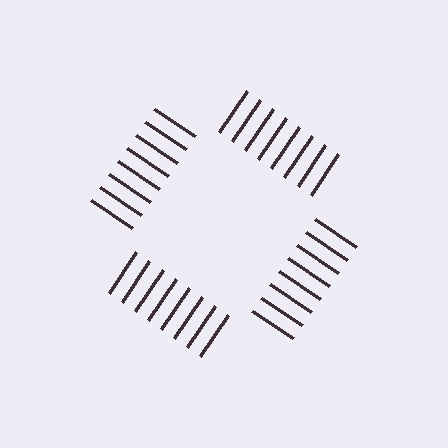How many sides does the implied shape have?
4 sides — the line-ends trace a square.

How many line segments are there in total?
32 — 8 along each of the 4 edges.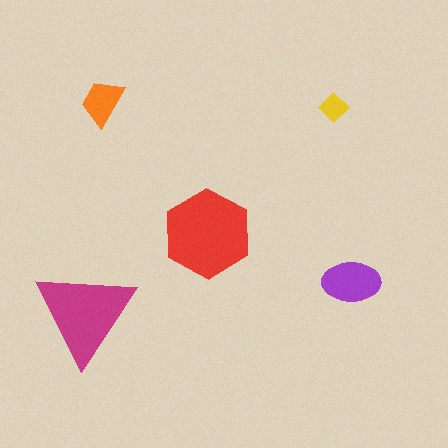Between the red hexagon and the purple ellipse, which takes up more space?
The red hexagon.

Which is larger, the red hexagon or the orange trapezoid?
The red hexagon.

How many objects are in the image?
There are 5 objects in the image.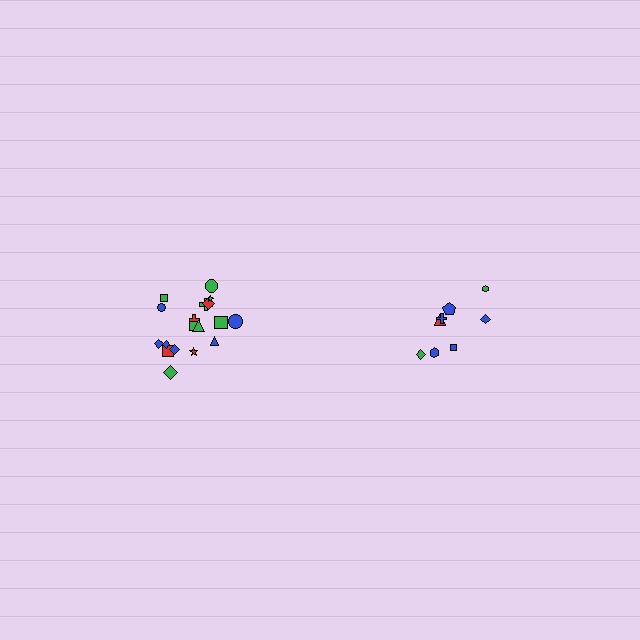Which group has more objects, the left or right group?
The left group.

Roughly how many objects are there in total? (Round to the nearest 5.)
Roughly 25 objects in total.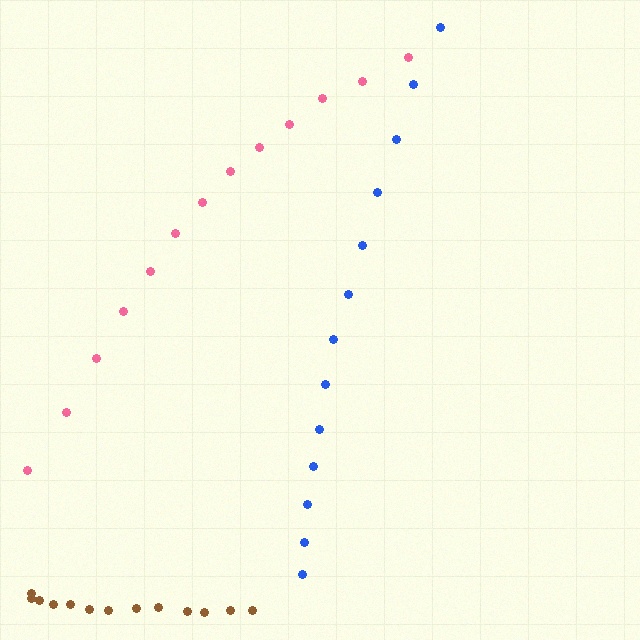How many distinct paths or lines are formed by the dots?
There are 3 distinct paths.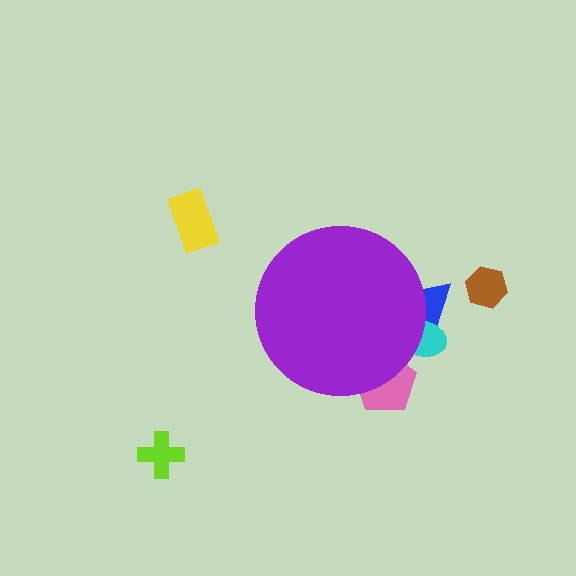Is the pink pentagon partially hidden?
Yes, the pink pentagon is partially hidden behind the purple circle.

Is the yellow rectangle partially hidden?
No, the yellow rectangle is fully visible.